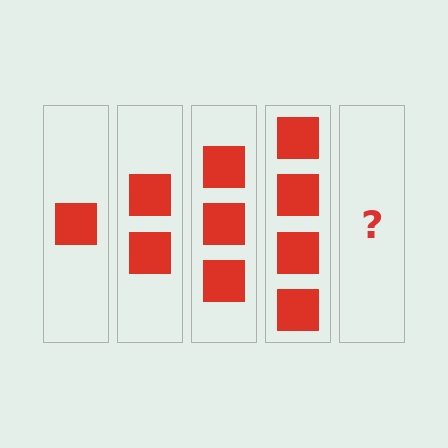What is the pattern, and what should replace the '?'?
The pattern is that each step adds one more square. The '?' should be 5 squares.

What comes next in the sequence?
The next element should be 5 squares.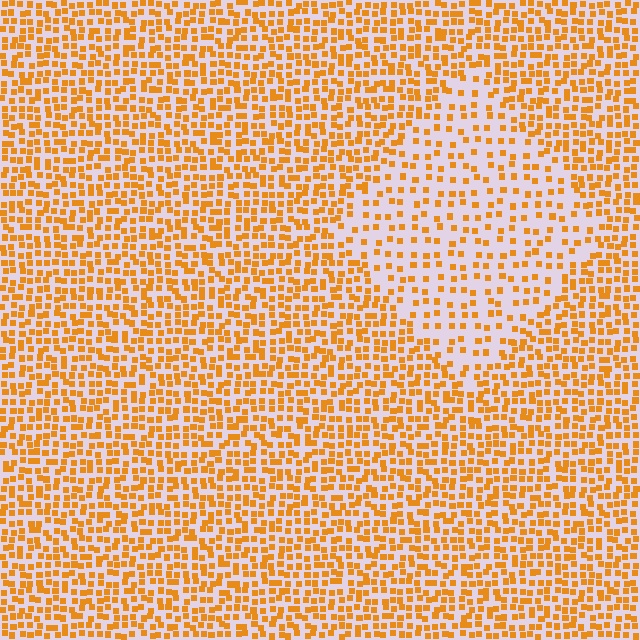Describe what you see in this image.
The image contains small orange elements arranged at two different densities. A diamond-shaped region is visible where the elements are less densely packed than the surrounding area.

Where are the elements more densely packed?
The elements are more densely packed outside the diamond boundary.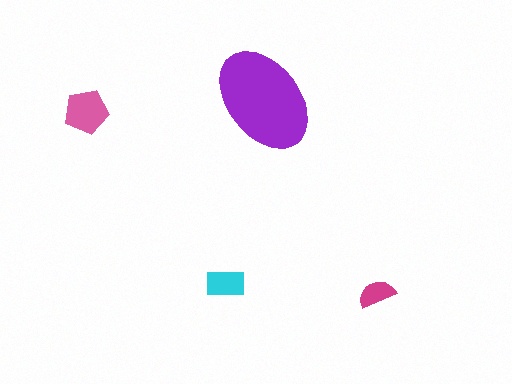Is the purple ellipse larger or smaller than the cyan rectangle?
Larger.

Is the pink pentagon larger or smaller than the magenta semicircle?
Larger.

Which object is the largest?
The purple ellipse.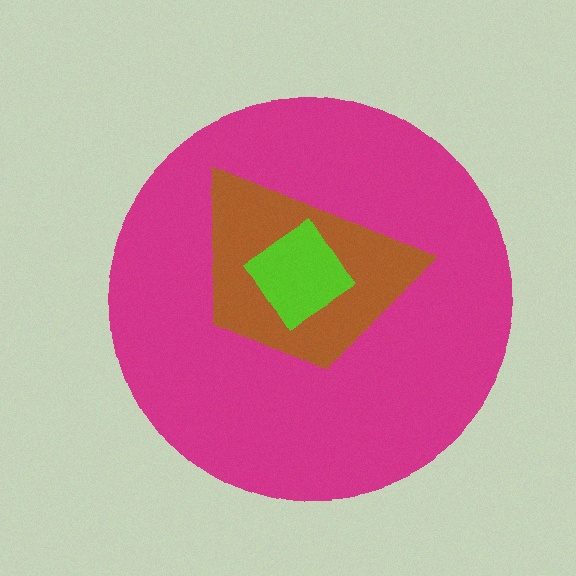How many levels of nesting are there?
3.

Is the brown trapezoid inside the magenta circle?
Yes.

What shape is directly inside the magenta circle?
The brown trapezoid.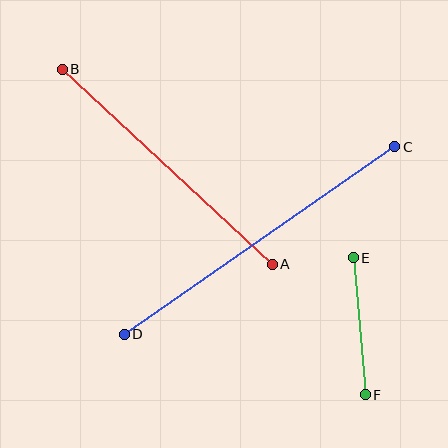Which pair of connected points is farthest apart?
Points C and D are farthest apart.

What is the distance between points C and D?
The distance is approximately 329 pixels.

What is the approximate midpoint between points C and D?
The midpoint is at approximately (259, 240) pixels.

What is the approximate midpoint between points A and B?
The midpoint is at approximately (167, 167) pixels.